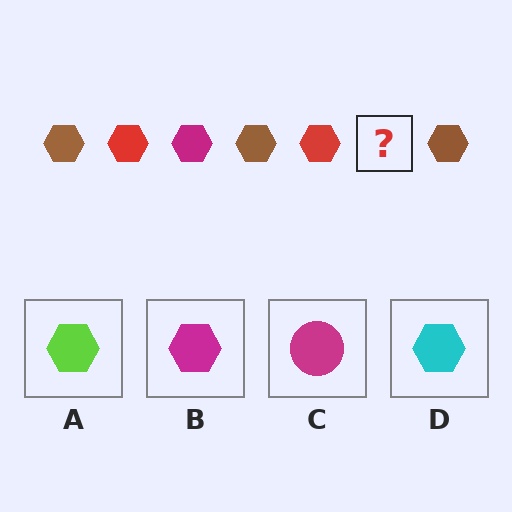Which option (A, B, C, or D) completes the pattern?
B.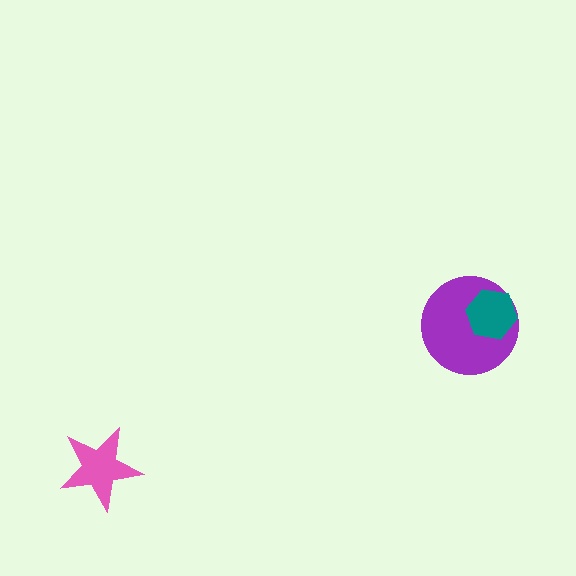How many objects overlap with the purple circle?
1 object overlaps with the purple circle.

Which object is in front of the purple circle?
The teal hexagon is in front of the purple circle.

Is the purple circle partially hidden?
Yes, it is partially covered by another shape.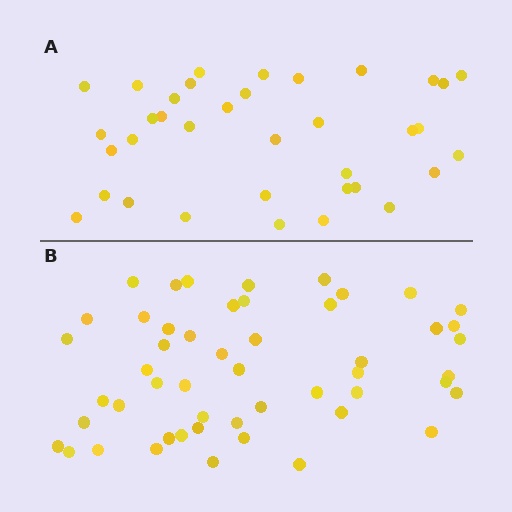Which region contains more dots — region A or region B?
Region B (the bottom region) has more dots.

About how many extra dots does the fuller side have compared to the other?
Region B has approximately 15 more dots than region A.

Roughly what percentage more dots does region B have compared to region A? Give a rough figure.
About 40% more.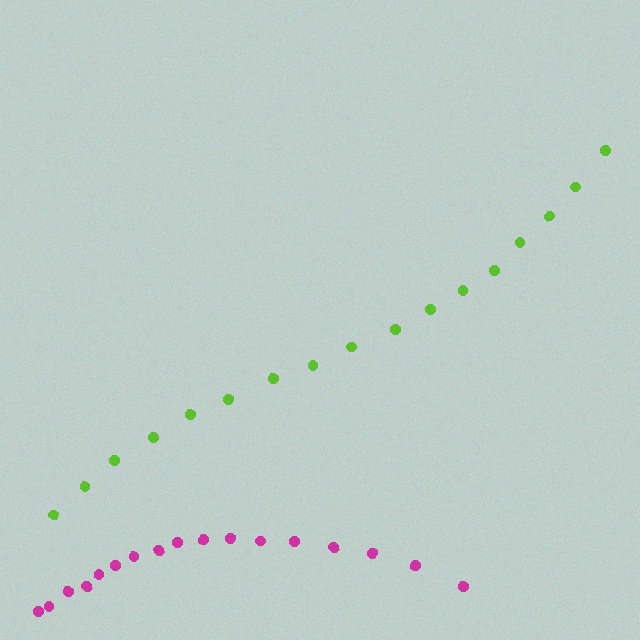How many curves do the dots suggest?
There are 2 distinct paths.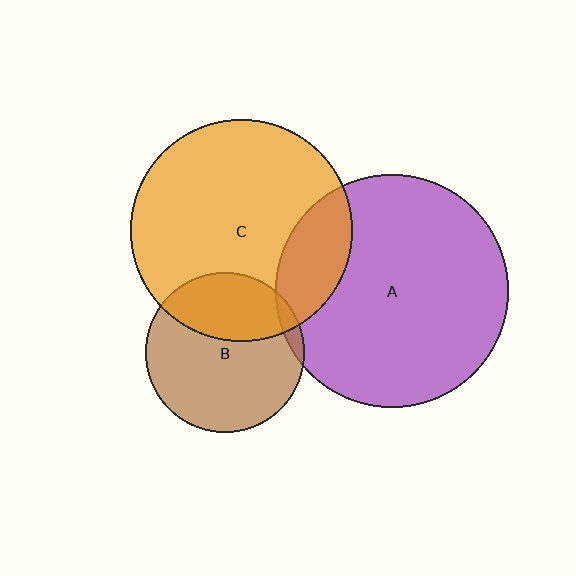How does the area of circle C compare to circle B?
Approximately 1.9 times.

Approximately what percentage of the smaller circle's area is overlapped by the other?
Approximately 35%.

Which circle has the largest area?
Circle A (purple).